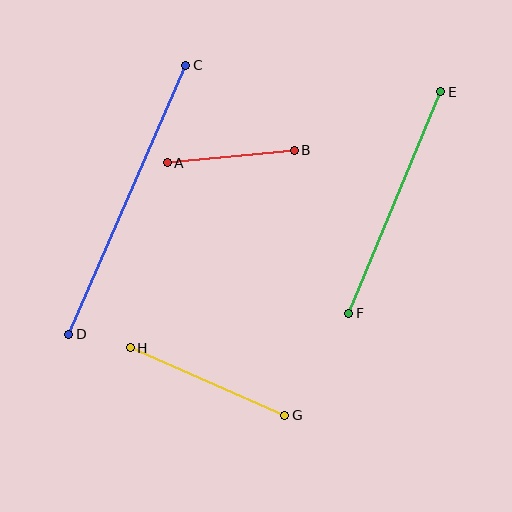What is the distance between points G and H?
The distance is approximately 168 pixels.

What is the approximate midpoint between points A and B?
The midpoint is at approximately (231, 156) pixels.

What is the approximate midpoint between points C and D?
The midpoint is at approximately (127, 200) pixels.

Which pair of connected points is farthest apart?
Points C and D are farthest apart.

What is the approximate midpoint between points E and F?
The midpoint is at approximately (395, 203) pixels.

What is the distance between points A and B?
The distance is approximately 127 pixels.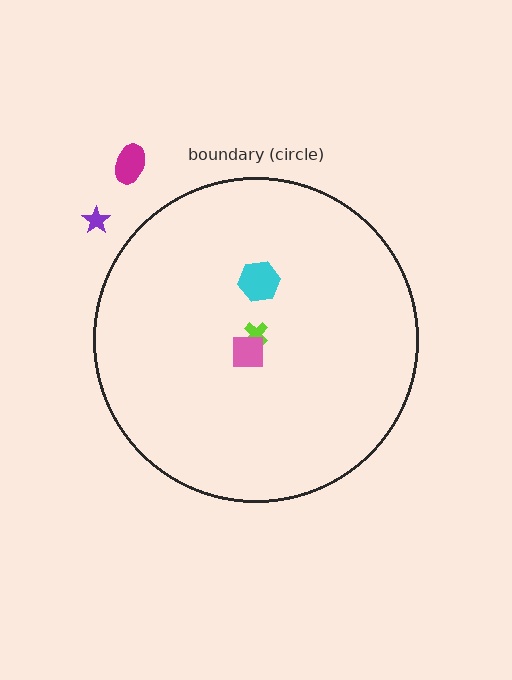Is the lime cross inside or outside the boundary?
Inside.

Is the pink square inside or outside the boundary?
Inside.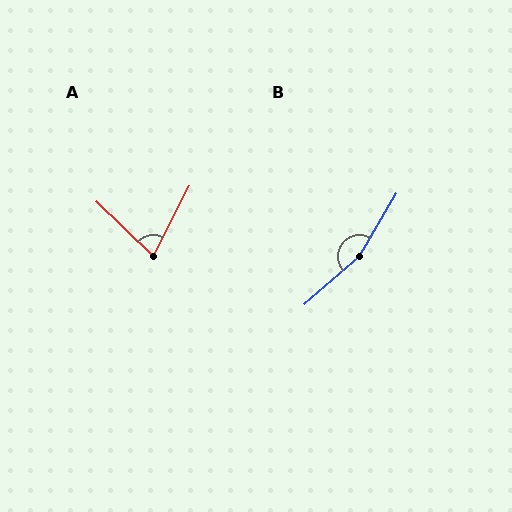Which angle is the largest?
B, at approximately 161 degrees.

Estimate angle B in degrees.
Approximately 161 degrees.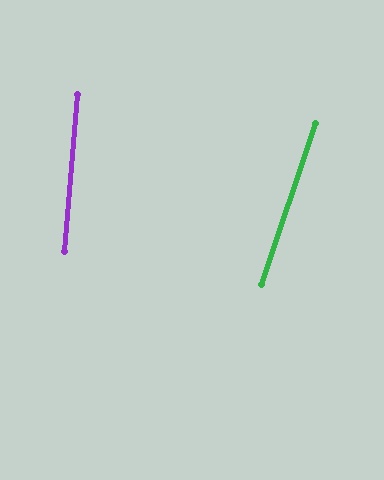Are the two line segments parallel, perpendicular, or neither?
Neither parallel nor perpendicular — they differ by about 14°.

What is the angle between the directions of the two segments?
Approximately 14 degrees.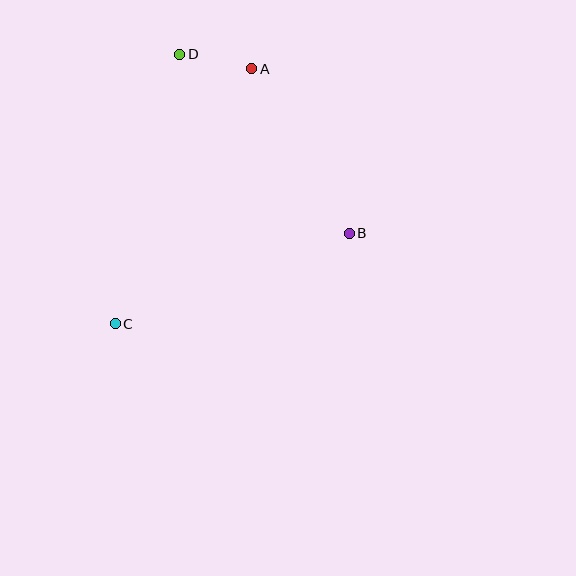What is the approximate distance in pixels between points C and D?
The distance between C and D is approximately 277 pixels.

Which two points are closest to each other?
Points A and D are closest to each other.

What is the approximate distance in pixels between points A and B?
The distance between A and B is approximately 191 pixels.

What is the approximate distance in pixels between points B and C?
The distance between B and C is approximately 251 pixels.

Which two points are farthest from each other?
Points A and C are farthest from each other.